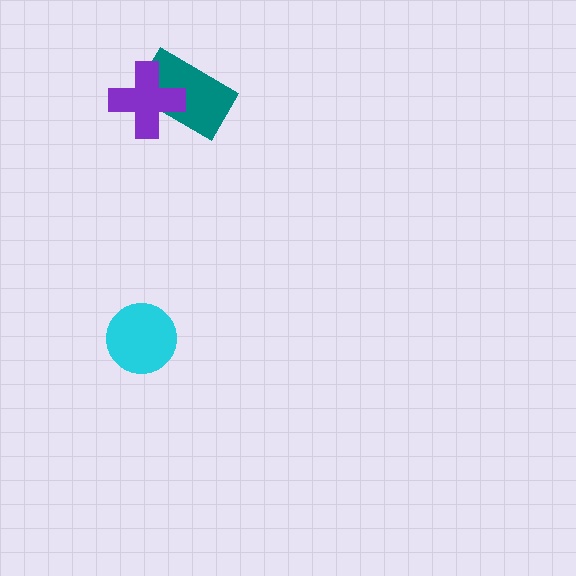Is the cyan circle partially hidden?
No, no other shape covers it.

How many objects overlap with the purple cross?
1 object overlaps with the purple cross.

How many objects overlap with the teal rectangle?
1 object overlaps with the teal rectangle.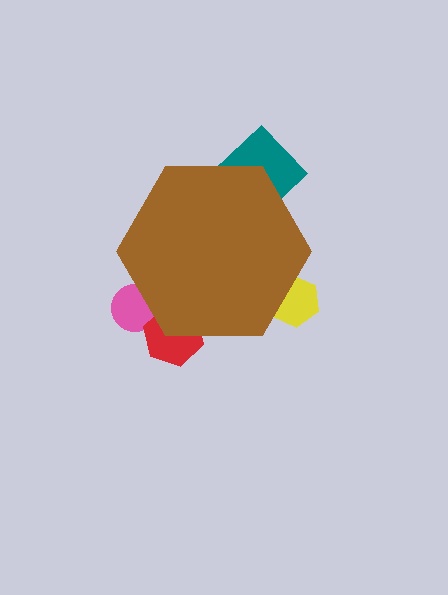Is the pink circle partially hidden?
Yes, the pink circle is partially hidden behind the brown hexagon.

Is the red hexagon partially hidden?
Yes, the red hexagon is partially hidden behind the brown hexagon.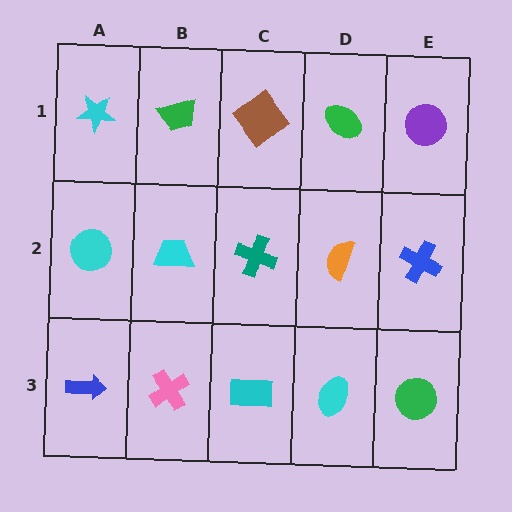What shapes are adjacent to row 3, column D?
An orange semicircle (row 2, column D), a cyan rectangle (row 3, column C), a green circle (row 3, column E).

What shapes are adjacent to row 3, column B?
A cyan trapezoid (row 2, column B), a blue arrow (row 3, column A), a cyan rectangle (row 3, column C).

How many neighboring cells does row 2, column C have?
4.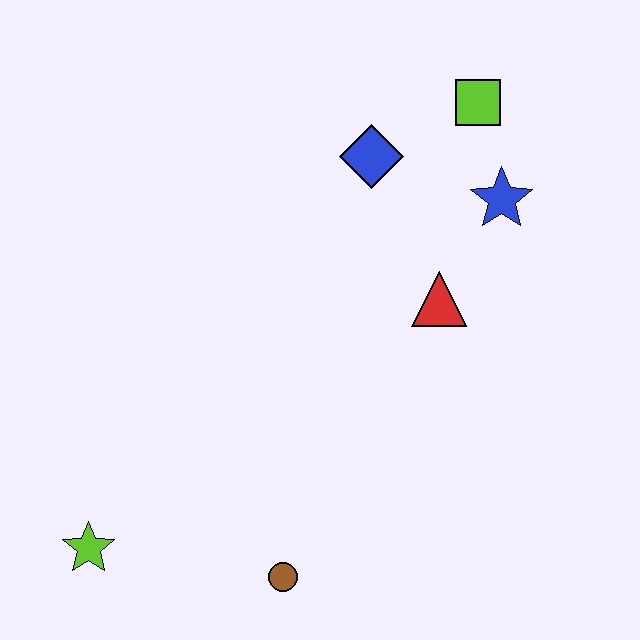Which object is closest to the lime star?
The brown circle is closest to the lime star.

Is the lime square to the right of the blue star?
No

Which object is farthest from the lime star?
The lime square is farthest from the lime star.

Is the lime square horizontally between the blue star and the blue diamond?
Yes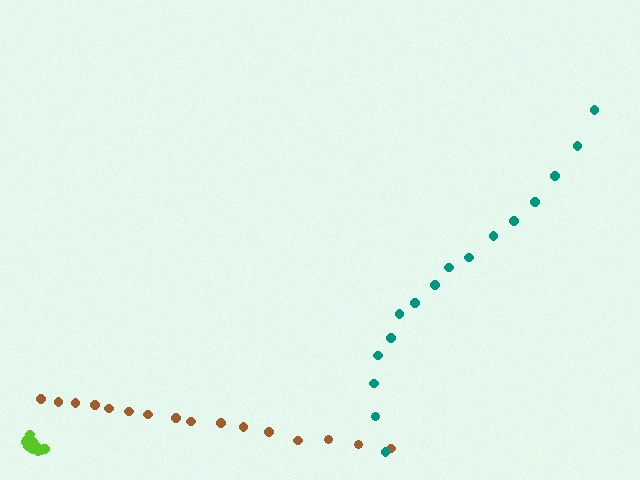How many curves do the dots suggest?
There are 3 distinct paths.